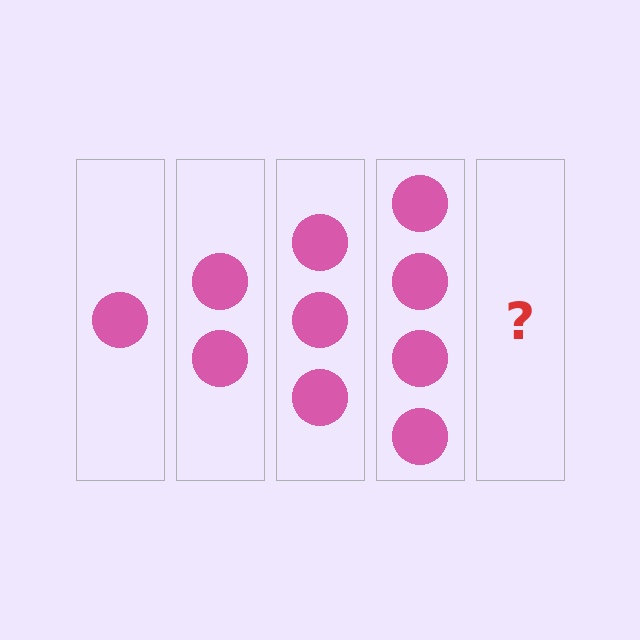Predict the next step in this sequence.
The next step is 5 circles.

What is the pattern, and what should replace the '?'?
The pattern is that each step adds one more circle. The '?' should be 5 circles.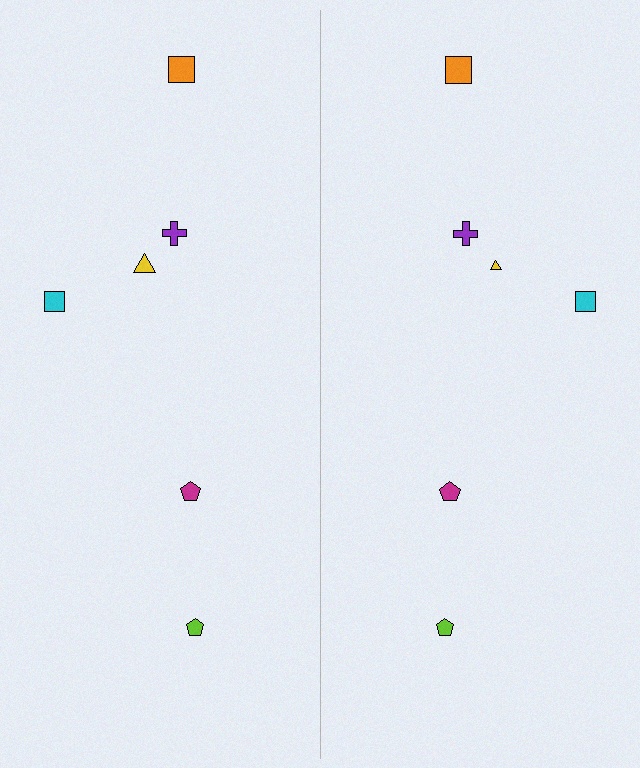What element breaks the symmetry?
The yellow triangle on the right side has a different size than its mirror counterpart.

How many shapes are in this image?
There are 12 shapes in this image.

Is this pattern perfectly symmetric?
No, the pattern is not perfectly symmetric. The yellow triangle on the right side has a different size than its mirror counterpart.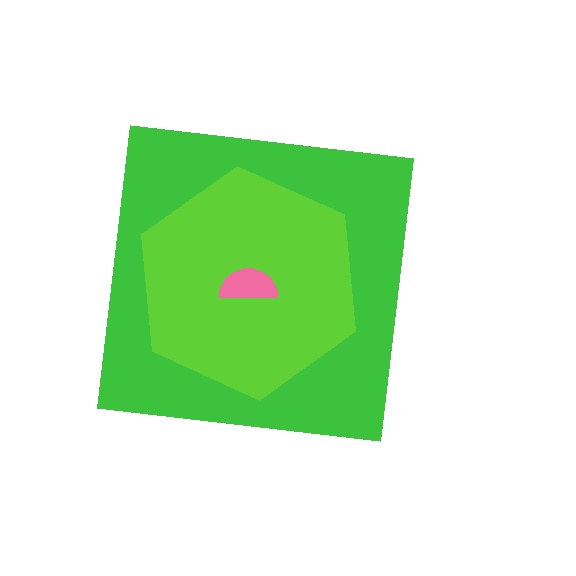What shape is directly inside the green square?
The lime hexagon.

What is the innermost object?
The pink semicircle.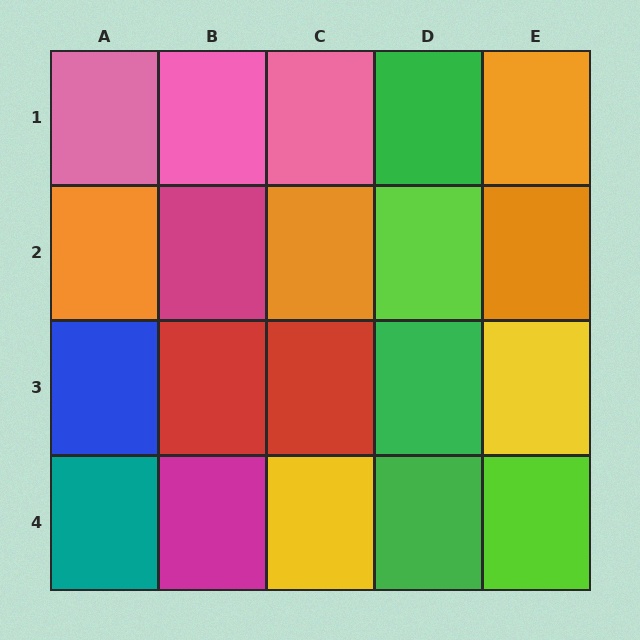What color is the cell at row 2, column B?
Magenta.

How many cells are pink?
3 cells are pink.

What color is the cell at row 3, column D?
Green.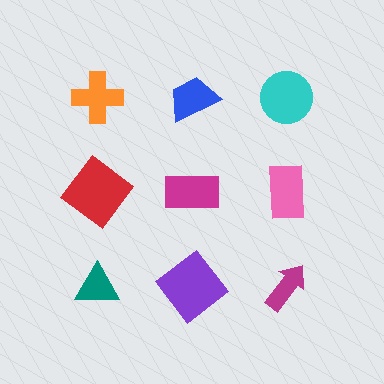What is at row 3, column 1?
A teal triangle.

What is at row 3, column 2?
A purple diamond.